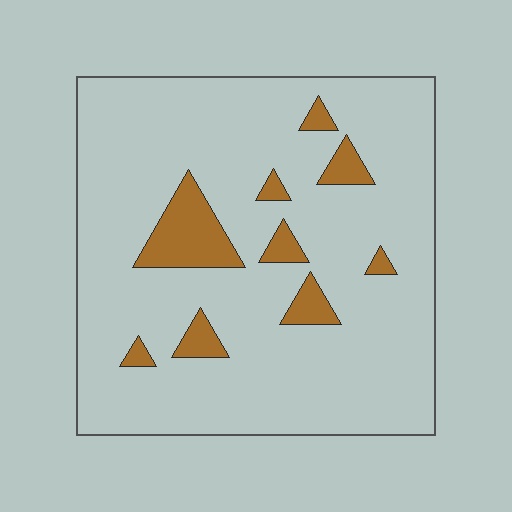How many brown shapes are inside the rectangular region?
9.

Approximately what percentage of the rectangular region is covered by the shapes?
Approximately 10%.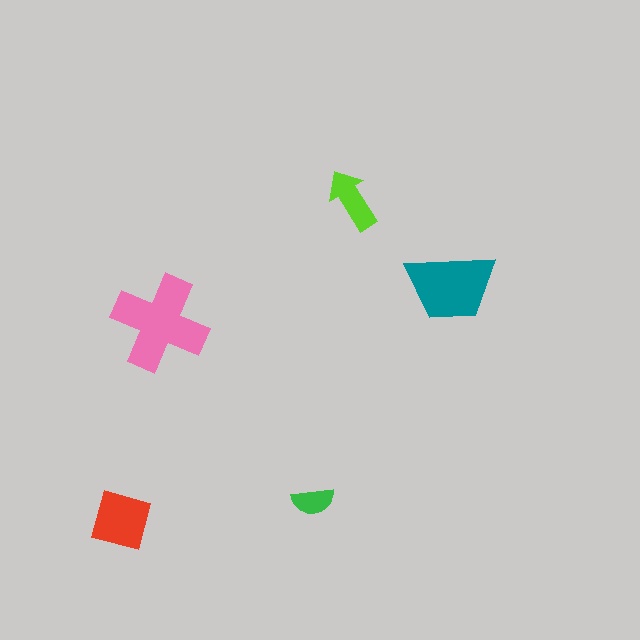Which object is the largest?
The pink cross.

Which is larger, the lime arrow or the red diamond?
The red diamond.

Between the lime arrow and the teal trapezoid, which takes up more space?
The teal trapezoid.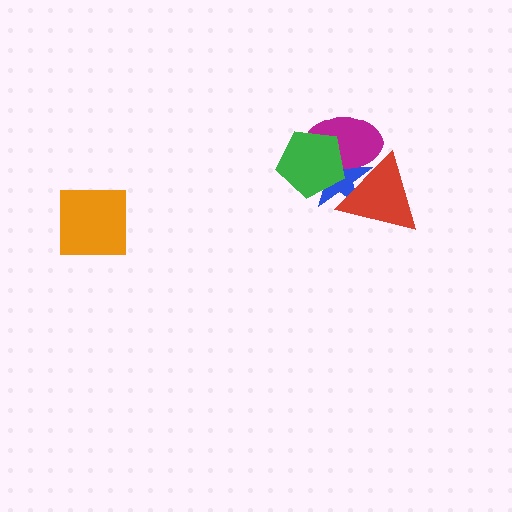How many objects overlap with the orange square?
0 objects overlap with the orange square.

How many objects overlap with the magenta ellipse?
3 objects overlap with the magenta ellipse.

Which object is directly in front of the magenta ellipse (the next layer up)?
The red triangle is directly in front of the magenta ellipse.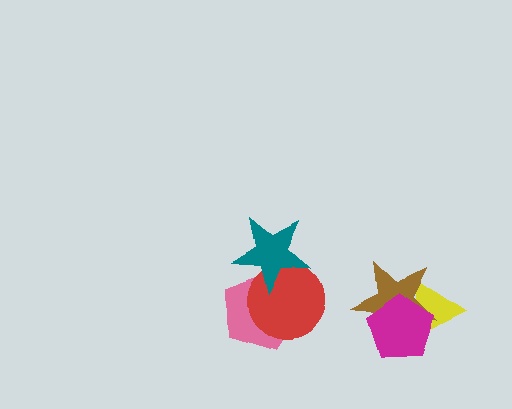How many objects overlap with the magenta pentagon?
2 objects overlap with the magenta pentagon.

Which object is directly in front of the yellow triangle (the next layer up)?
The brown star is directly in front of the yellow triangle.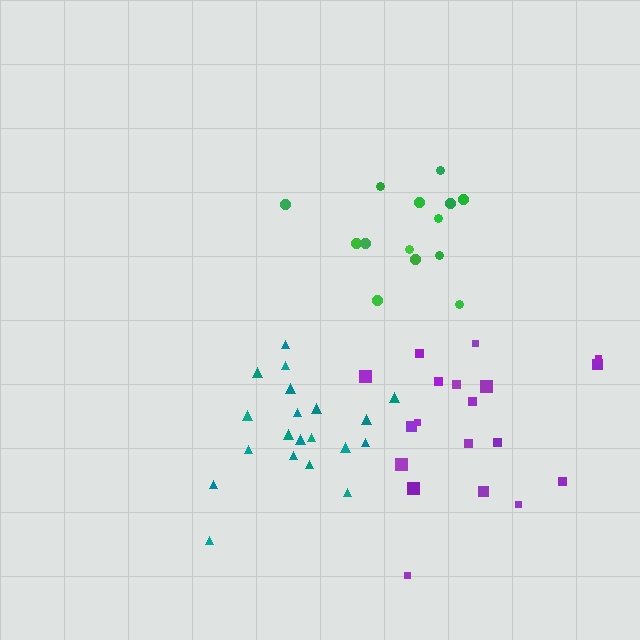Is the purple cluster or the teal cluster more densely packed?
Teal.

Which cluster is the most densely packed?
Teal.